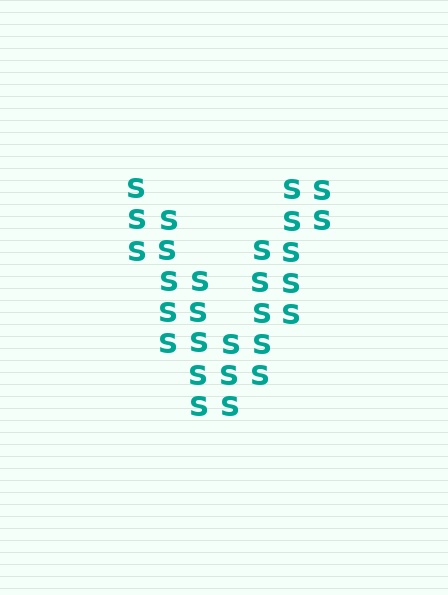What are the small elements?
The small elements are letter S's.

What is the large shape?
The large shape is the letter V.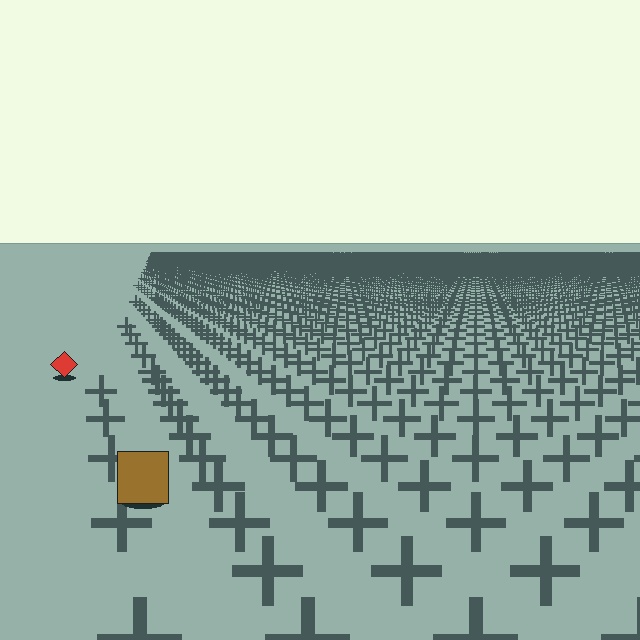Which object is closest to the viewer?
The brown square is closest. The texture marks near it are larger and more spread out.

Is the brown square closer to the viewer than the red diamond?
Yes. The brown square is closer — you can tell from the texture gradient: the ground texture is coarser near it.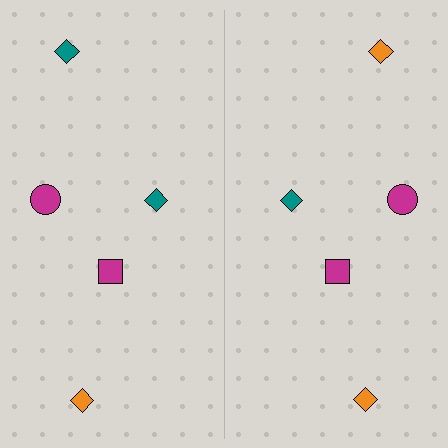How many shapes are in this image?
There are 10 shapes in this image.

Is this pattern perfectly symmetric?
No, the pattern is not perfectly symmetric. The orange diamond on the right side breaks the symmetry — its mirror counterpart is teal.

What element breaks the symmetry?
The orange diamond on the right side breaks the symmetry — its mirror counterpart is teal.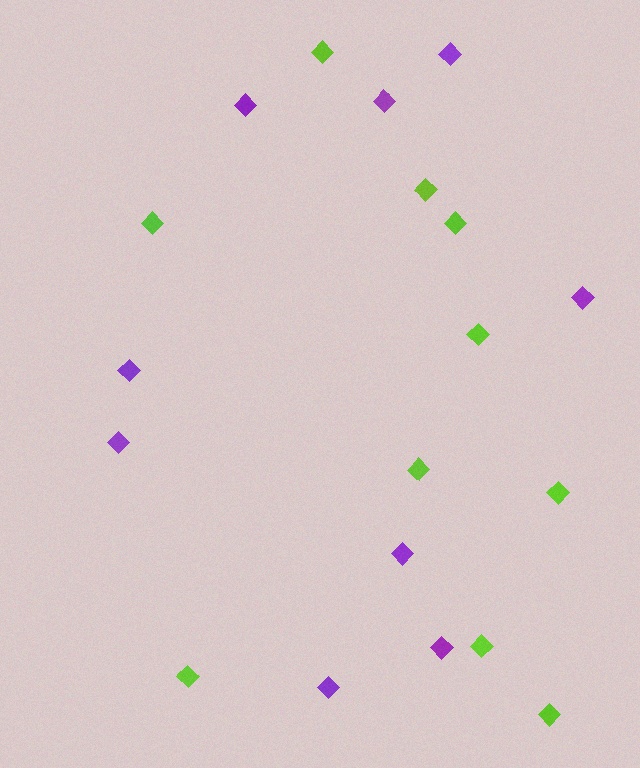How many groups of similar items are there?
There are 2 groups: one group of purple diamonds (9) and one group of lime diamonds (10).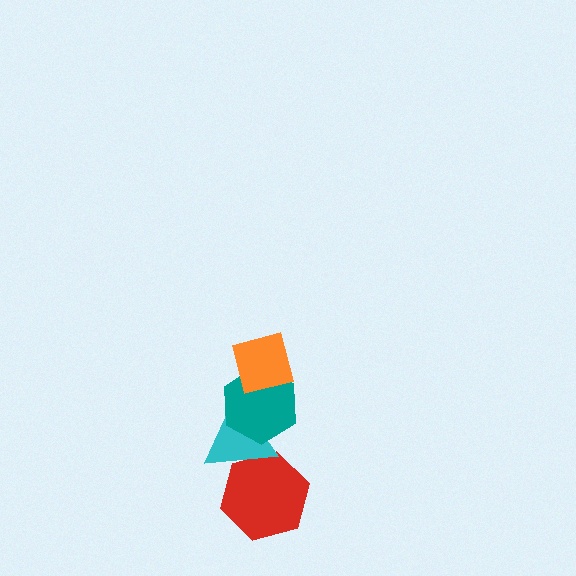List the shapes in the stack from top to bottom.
From top to bottom: the orange square, the teal hexagon, the cyan triangle, the red hexagon.